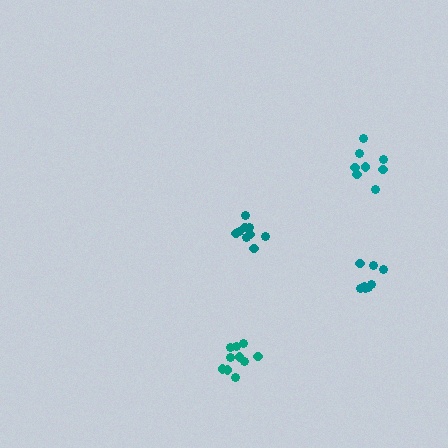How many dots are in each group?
Group 1: 8 dots, Group 2: 9 dots, Group 3: 10 dots, Group 4: 8 dots (35 total).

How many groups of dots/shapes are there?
There are 4 groups.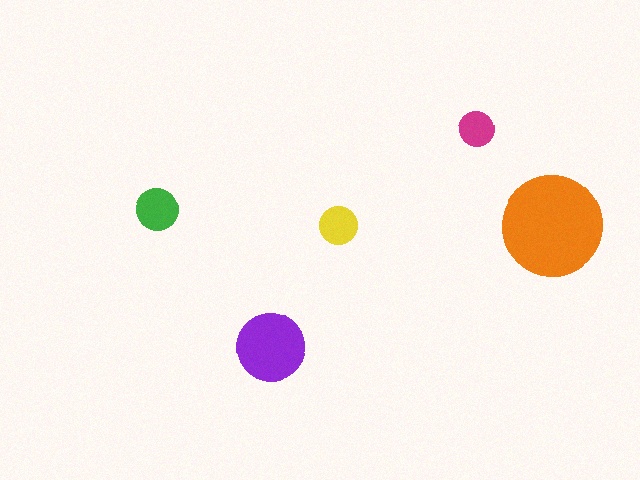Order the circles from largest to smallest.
the orange one, the purple one, the green one, the yellow one, the magenta one.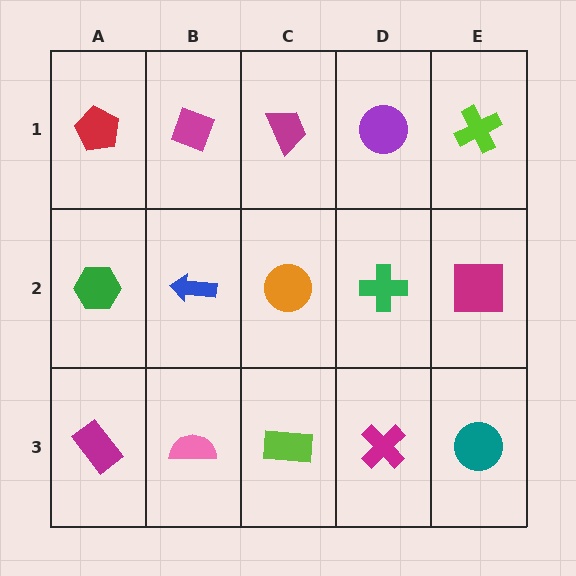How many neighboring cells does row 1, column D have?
3.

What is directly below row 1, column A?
A green hexagon.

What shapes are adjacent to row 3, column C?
An orange circle (row 2, column C), a pink semicircle (row 3, column B), a magenta cross (row 3, column D).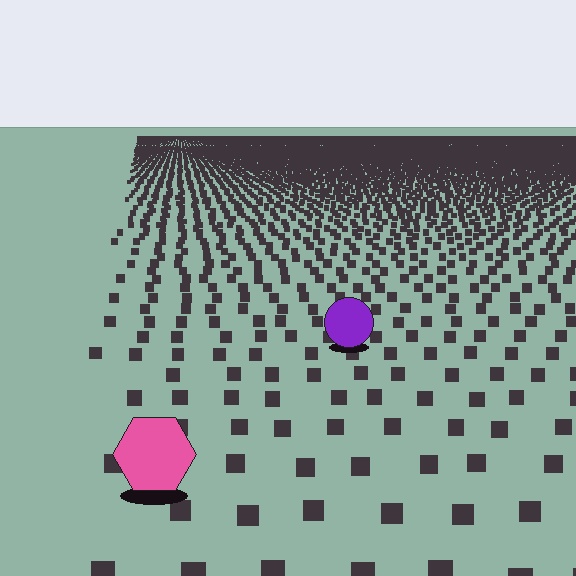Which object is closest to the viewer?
The pink hexagon is closest. The texture marks near it are larger and more spread out.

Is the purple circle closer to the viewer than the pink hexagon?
No. The pink hexagon is closer — you can tell from the texture gradient: the ground texture is coarser near it.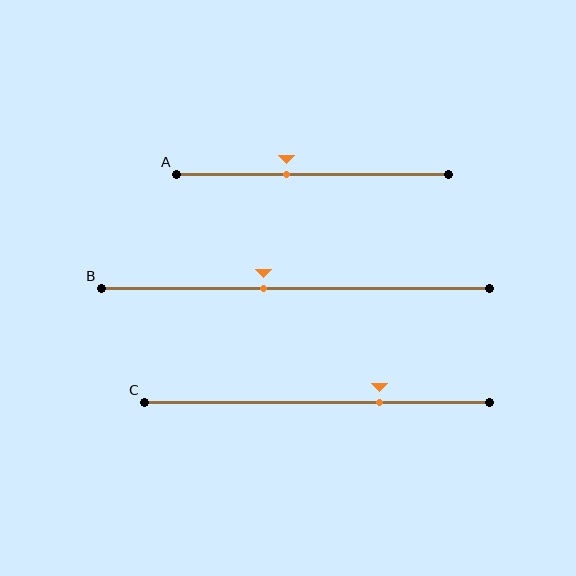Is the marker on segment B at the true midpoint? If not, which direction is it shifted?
No, the marker on segment B is shifted to the left by about 8% of the segment length.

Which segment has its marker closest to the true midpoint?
Segment B has its marker closest to the true midpoint.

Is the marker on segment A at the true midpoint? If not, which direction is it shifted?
No, the marker on segment A is shifted to the left by about 9% of the segment length.